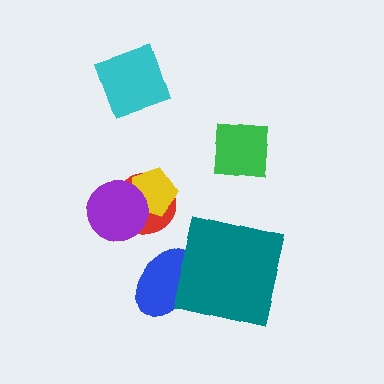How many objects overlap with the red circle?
2 objects overlap with the red circle.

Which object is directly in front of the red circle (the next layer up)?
The yellow pentagon is directly in front of the red circle.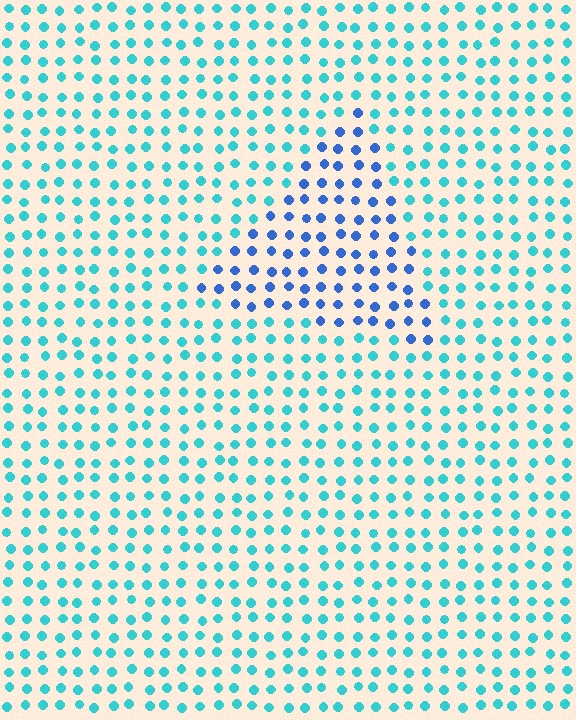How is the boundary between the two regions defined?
The boundary is defined purely by a slight shift in hue (about 39 degrees). Spacing, size, and orientation are identical on both sides.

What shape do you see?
I see a triangle.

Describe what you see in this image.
The image is filled with small cyan elements in a uniform arrangement. A triangle-shaped region is visible where the elements are tinted to a slightly different hue, forming a subtle color boundary.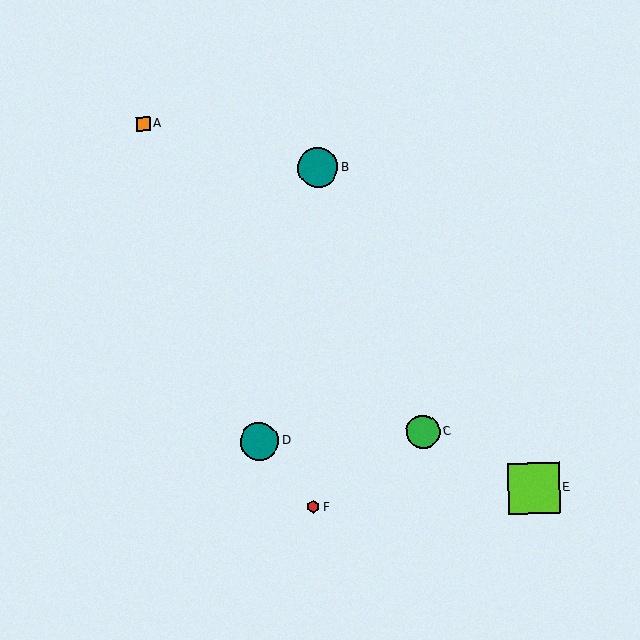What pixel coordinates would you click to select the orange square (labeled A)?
Click at (143, 124) to select the orange square A.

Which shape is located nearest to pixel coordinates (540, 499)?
The lime square (labeled E) at (534, 488) is nearest to that location.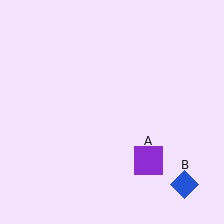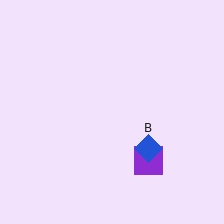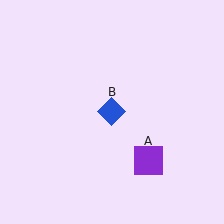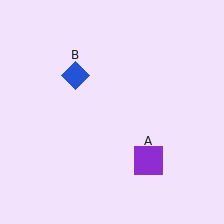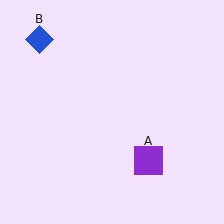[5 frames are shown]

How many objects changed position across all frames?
1 object changed position: blue diamond (object B).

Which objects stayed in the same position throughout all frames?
Purple square (object A) remained stationary.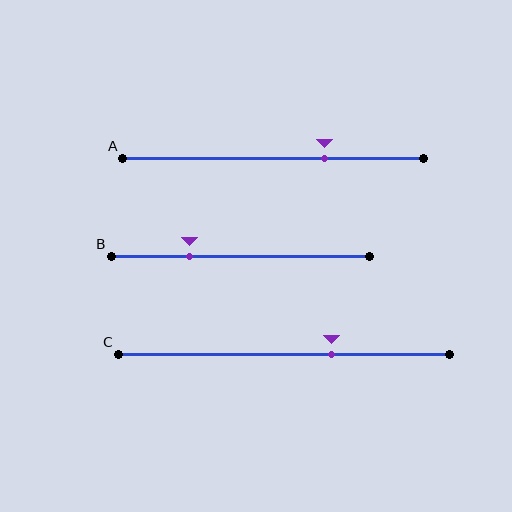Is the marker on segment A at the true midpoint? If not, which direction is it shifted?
No, the marker on segment A is shifted to the right by about 17% of the segment length.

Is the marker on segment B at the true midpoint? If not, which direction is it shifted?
No, the marker on segment B is shifted to the left by about 20% of the segment length.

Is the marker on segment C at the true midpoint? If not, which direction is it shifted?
No, the marker on segment C is shifted to the right by about 14% of the segment length.